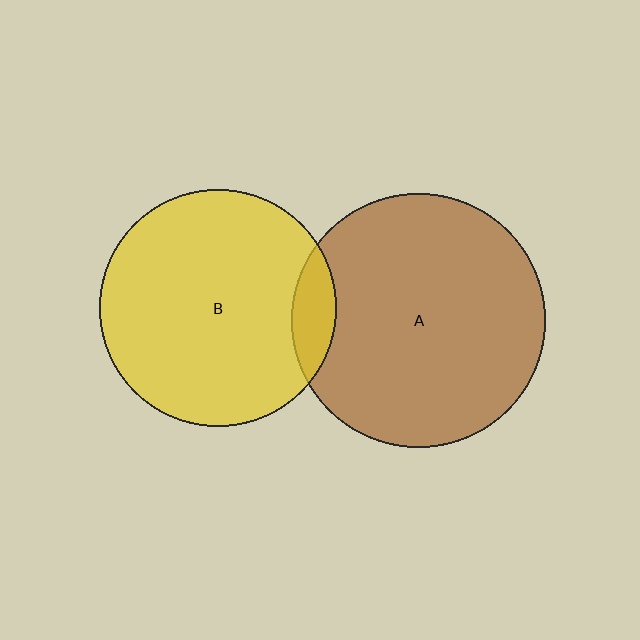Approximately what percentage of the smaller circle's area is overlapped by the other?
Approximately 10%.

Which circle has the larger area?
Circle A (brown).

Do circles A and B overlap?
Yes.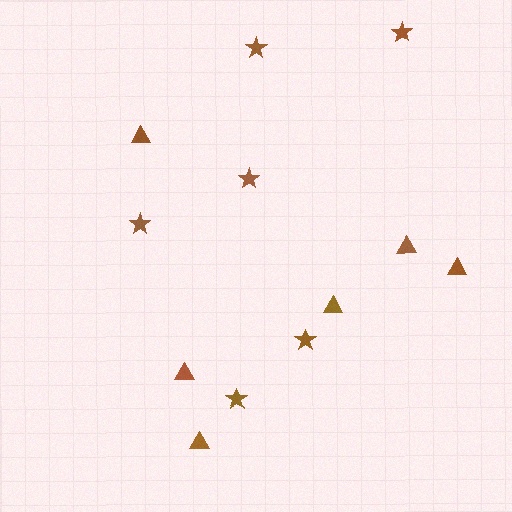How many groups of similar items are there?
There are 2 groups: one group of stars (6) and one group of triangles (6).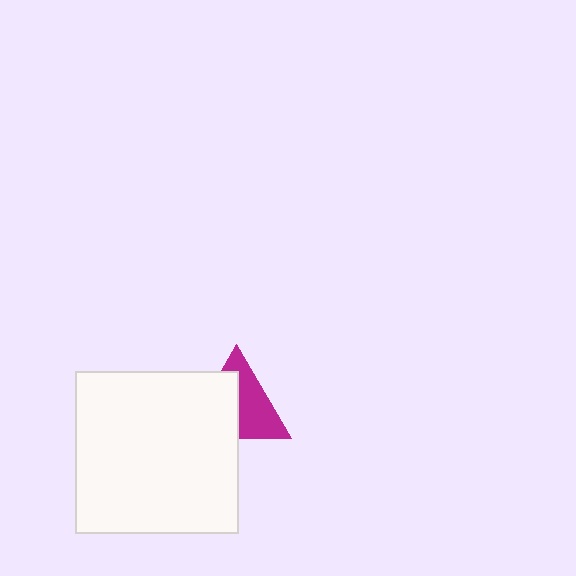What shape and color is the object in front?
The object in front is a white square.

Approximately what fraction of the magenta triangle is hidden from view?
Roughly 49% of the magenta triangle is hidden behind the white square.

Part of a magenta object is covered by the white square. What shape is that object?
It is a triangle.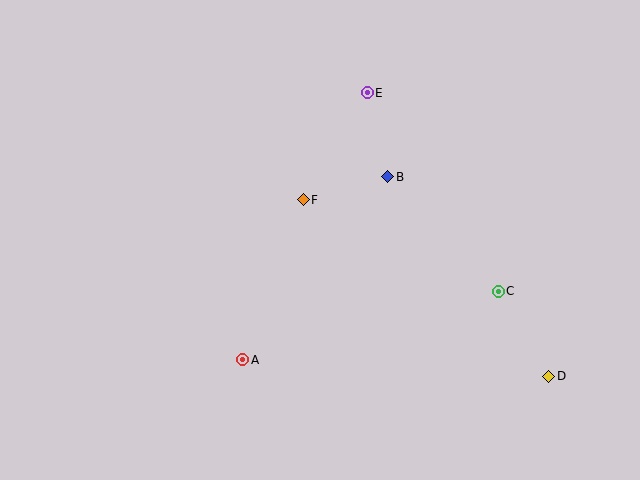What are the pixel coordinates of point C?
Point C is at (498, 291).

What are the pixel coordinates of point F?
Point F is at (303, 200).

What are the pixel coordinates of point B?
Point B is at (388, 177).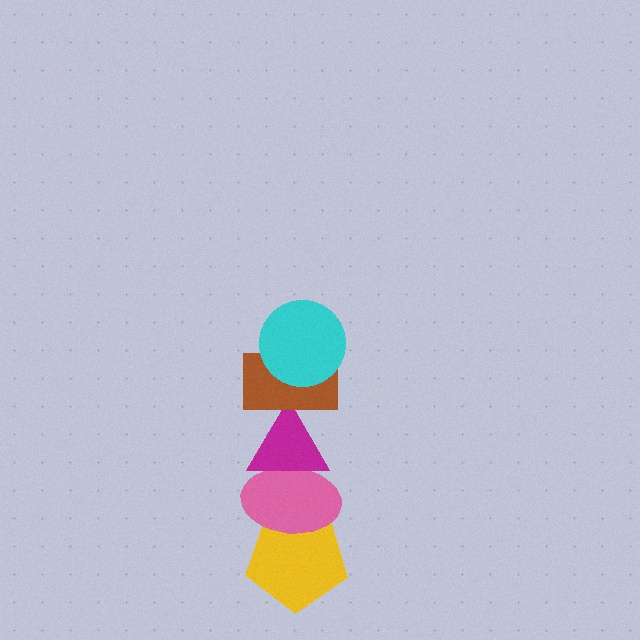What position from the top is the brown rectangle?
The brown rectangle is 2nd from the top.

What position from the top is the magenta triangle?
The magenta triangle is 3rd from the top.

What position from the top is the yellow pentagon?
The yellow pentagon is 5th from the top.